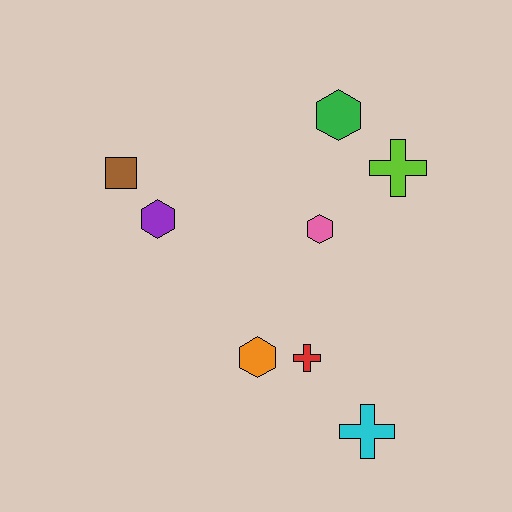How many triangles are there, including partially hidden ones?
There are no triangles.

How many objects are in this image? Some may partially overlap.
There are 8 objects.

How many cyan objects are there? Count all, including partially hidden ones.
There is 1 cyan object.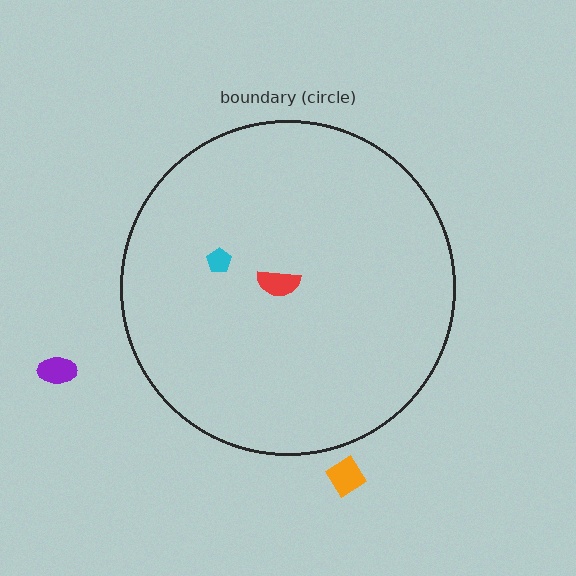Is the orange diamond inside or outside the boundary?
Outside.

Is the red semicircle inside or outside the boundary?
Inside.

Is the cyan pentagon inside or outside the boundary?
Inside.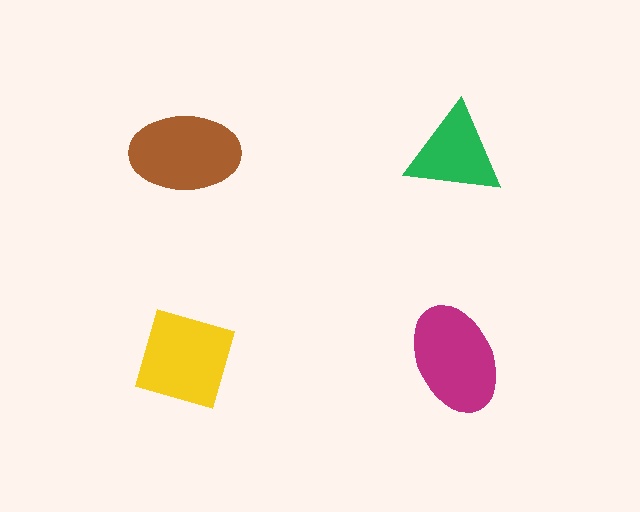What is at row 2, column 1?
A yellow diamond.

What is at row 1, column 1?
A brown ellipse.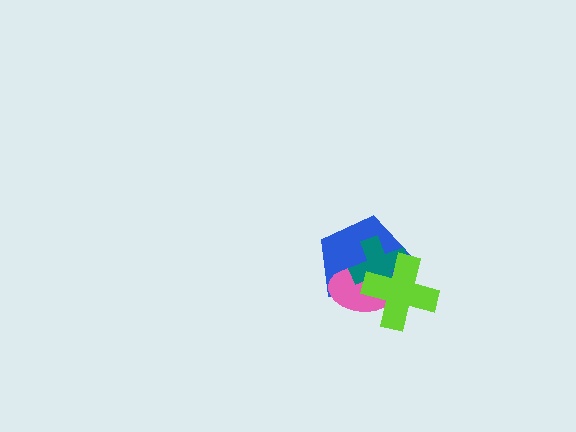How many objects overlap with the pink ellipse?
3 objects overlap with the pink ellipse.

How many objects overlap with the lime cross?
3 objects overlap with the lime cross.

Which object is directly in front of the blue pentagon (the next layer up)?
The pink ellipse is directly in front of the blue pentagon.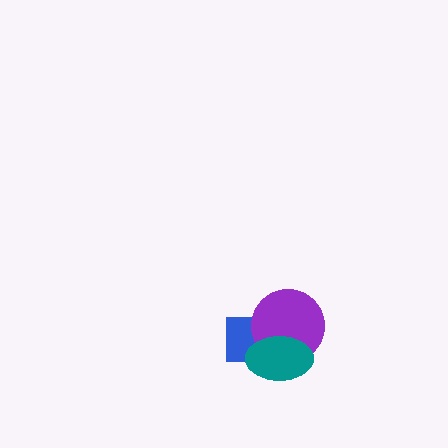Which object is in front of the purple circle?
The teal ellipse is in front of the purple circle.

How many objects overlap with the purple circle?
2 objects overlap with the purple circle.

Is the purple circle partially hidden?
Yes, it is partially covered by another shape.